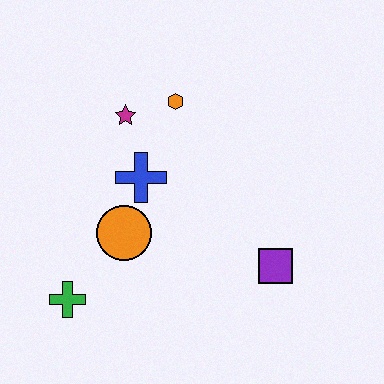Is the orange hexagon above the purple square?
Yes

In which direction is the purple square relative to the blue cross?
The purple square is to the right of the blue cross.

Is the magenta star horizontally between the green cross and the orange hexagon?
Yes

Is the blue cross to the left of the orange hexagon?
Yes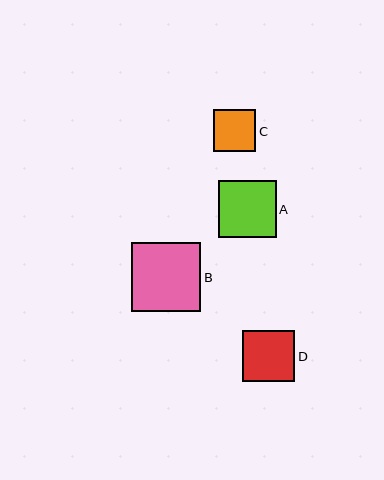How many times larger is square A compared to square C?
Square A is approximately 1.4 times the size of square C.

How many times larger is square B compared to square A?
Square B is approximately 1.2 times the size of square A.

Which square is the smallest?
Square C is the smallest with a size of approximately 42 pixels.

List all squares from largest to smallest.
From largest to smallest: B, A, D, C.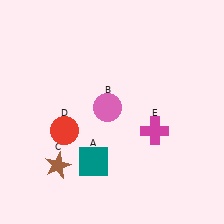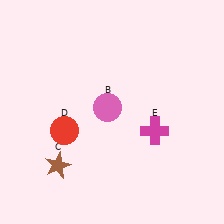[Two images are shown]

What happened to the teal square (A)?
The teal square (A) was removed in Image 2. It was in the bottom-left area of Image 1.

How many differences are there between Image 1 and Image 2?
There is 1 difference between the two images.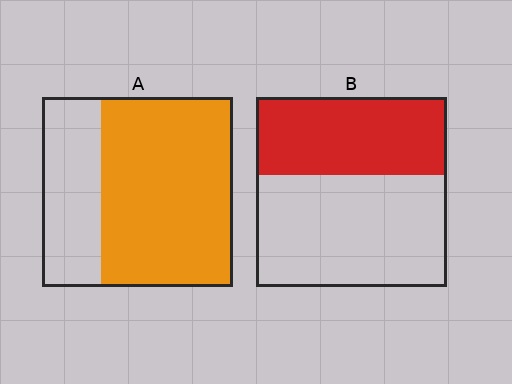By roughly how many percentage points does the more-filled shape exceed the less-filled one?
By roughly 30 percentage points (A over B).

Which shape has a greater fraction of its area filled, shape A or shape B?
Shape A.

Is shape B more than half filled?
No.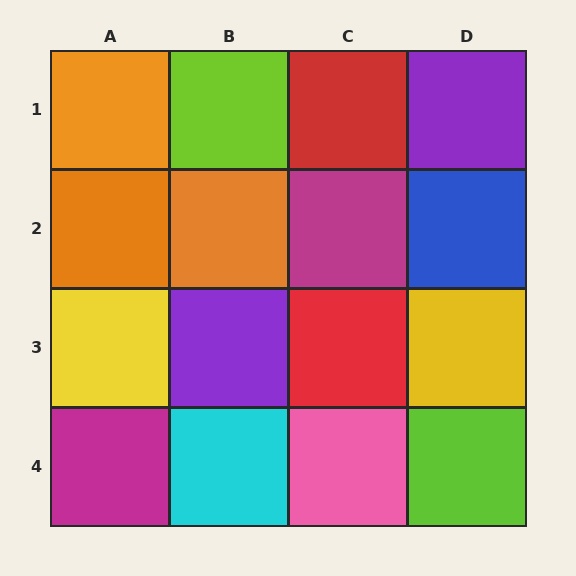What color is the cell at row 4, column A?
Magenta.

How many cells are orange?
3 cells are orange.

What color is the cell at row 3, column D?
Yellow.